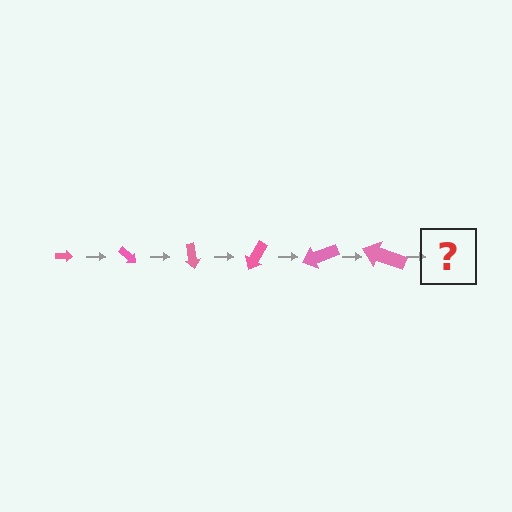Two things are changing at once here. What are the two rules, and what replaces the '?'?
The two rules are that the arrow grows larger each step and it rotates 40 degrees each step. The '?' should be an arrow, larger than the previous one and rotated 240 degrees from the start.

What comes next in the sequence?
The next element should be an arrow, larger than the previous one and rotated 240 degrees from the start.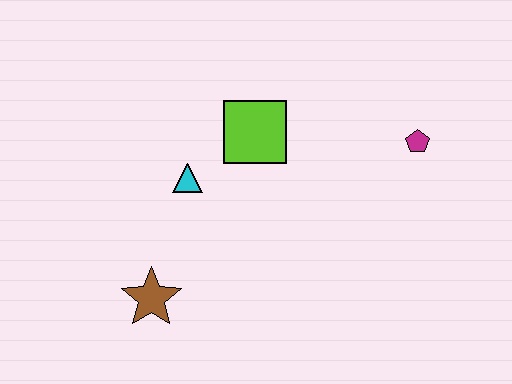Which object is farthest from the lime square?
The brown star is farthest from the lime square.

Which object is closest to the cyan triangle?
The lime square is closest to the cyan triangle.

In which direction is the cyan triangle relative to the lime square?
The cyan triangle is to the left of the lime square.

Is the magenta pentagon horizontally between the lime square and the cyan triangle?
No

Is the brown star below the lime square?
Yes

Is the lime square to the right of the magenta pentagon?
No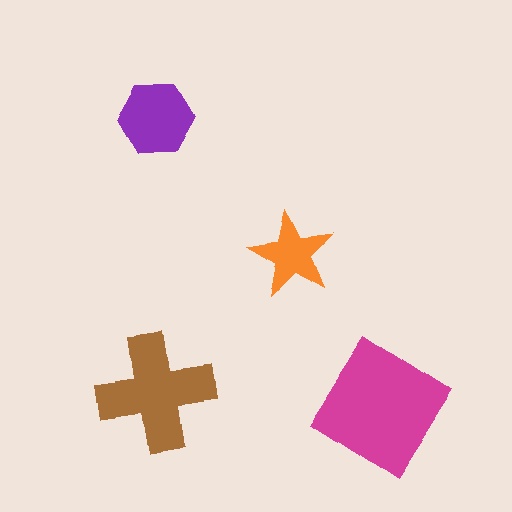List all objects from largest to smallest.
The magenta diamond, the brown cross, the purple hexagon, the orange star.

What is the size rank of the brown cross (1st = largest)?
2nd.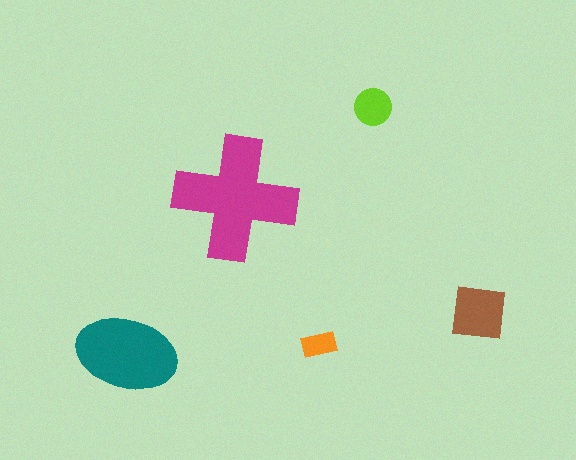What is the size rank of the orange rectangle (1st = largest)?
5th.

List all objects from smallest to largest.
The orange rectangle, the lime circle, the brown square, the teal ellipse, the magenta cross.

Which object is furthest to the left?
The teal ellipse is leftmost.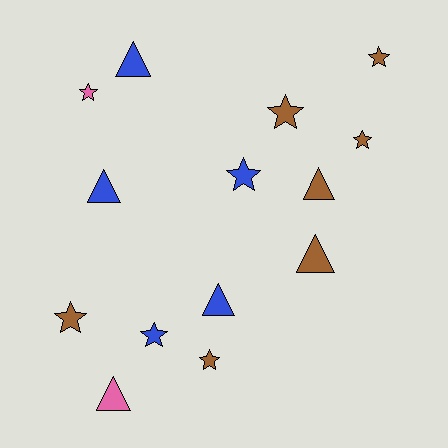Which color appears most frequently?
Brown, with 7 objects.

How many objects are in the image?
There are 14 objects.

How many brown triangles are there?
There are 2 brown triangles.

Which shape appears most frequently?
Star, with 8 objects.